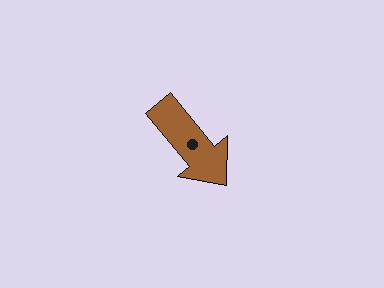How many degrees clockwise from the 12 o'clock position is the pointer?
Approximately 140 degrees.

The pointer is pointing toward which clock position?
Roughly 5 o'clock.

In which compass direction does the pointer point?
Southeast.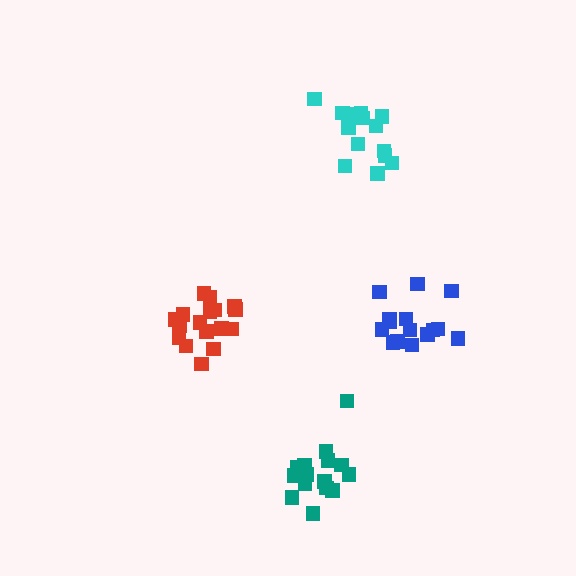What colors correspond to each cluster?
The clusters are colored: cyan, blue, red, teal.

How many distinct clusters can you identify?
There are 4 distinct clusters.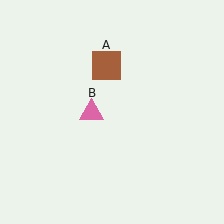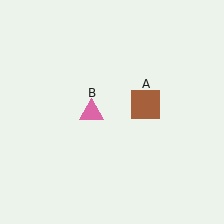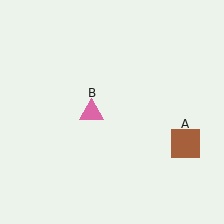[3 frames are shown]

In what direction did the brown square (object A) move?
The brown square (object A) moved down and to the right.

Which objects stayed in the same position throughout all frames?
Pink triangle (object B) remained stationary.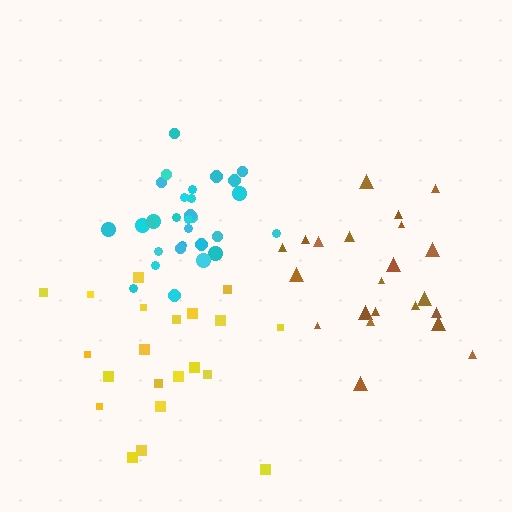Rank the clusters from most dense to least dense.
cyan, brown, yellow.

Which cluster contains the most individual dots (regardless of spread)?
Cyan (30).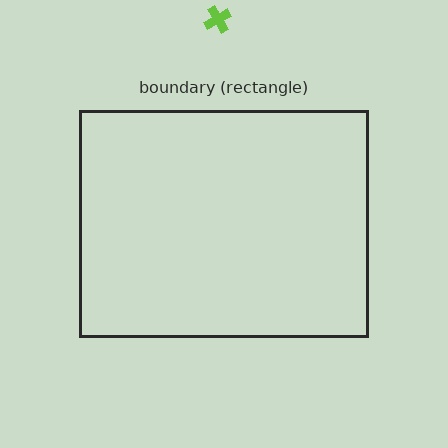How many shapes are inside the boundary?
0 inside, 1 outside.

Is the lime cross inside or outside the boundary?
Outside.